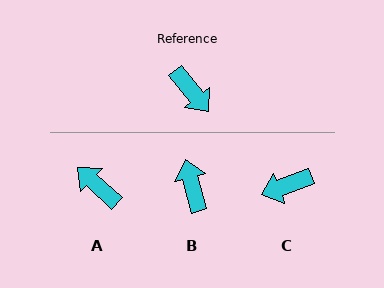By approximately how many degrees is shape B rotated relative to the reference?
Approximately 156 degrees counter-clockwise.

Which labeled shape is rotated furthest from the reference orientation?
A, about 172 degrees away.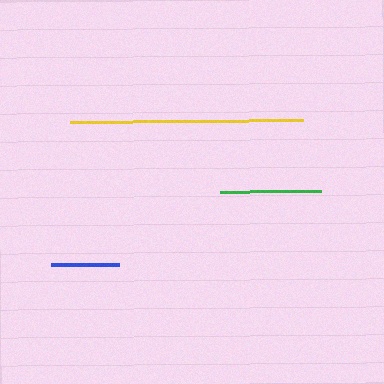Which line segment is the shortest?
The blue line is the shortest at approximately 68 pixels.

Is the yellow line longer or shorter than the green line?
The yellow line is longer than the green line.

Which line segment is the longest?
The yellow line is the longest at approximately 233 pixels.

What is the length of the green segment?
The green segment is approximately 101 pixels long.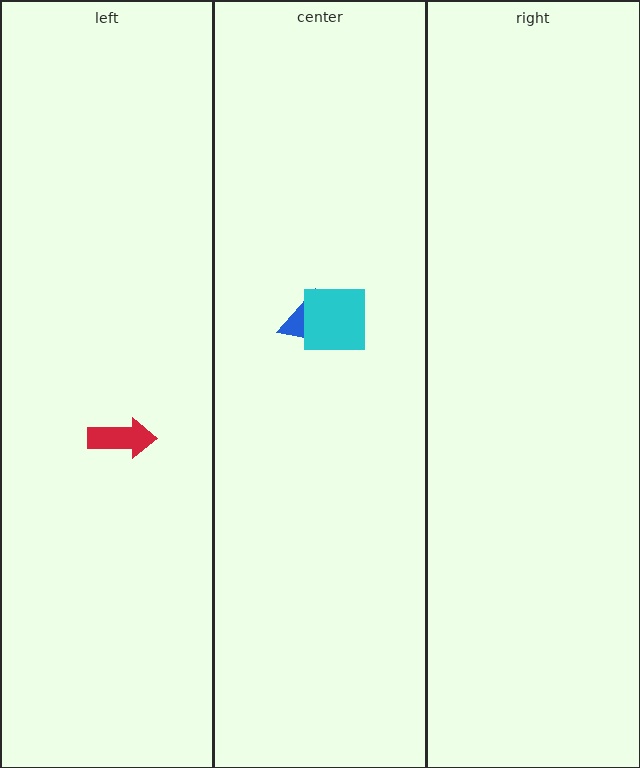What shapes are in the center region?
The blue triangle, the cyan square.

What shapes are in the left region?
The red arrow.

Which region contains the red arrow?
The left region.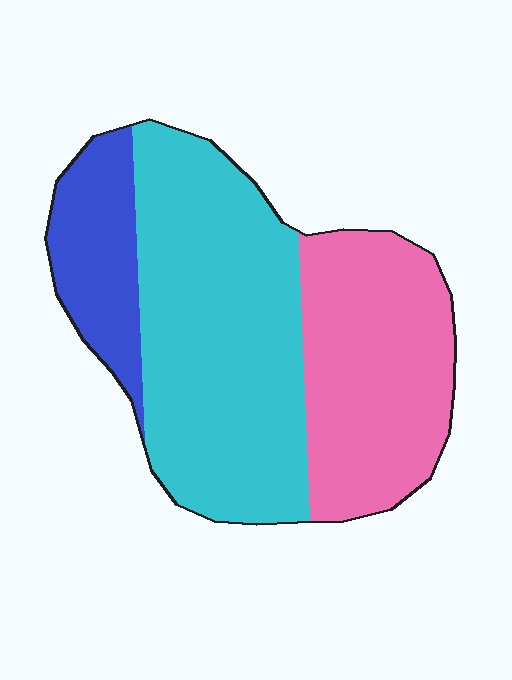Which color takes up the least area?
Blue, at roughly 15%.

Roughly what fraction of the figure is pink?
Pink covers 34% of the figure.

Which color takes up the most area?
Cyan, at roughly 50%.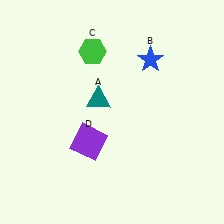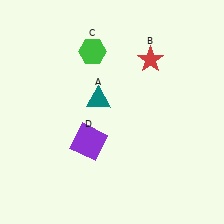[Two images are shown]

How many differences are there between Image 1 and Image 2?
There is 1 difference between the two images.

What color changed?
The star (B) changed from blue in Image 1 to red in Image 2.